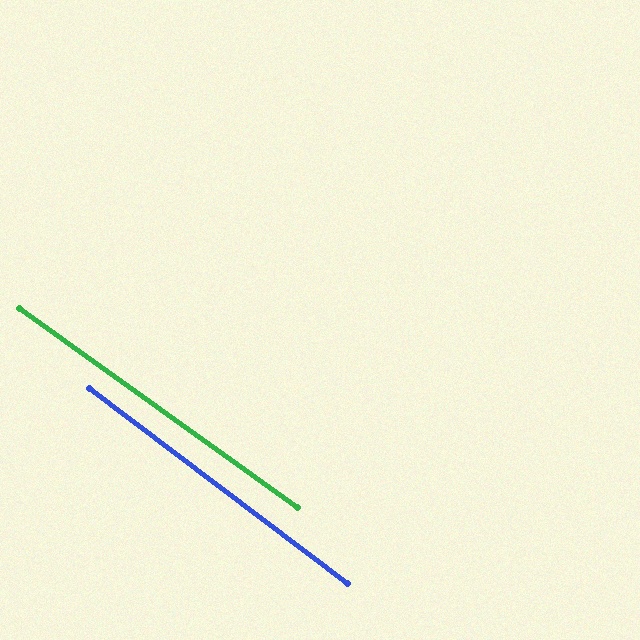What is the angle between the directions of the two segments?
Approximately 1 degree.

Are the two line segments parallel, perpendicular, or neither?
Parallel — their directions differ by only 1.4°.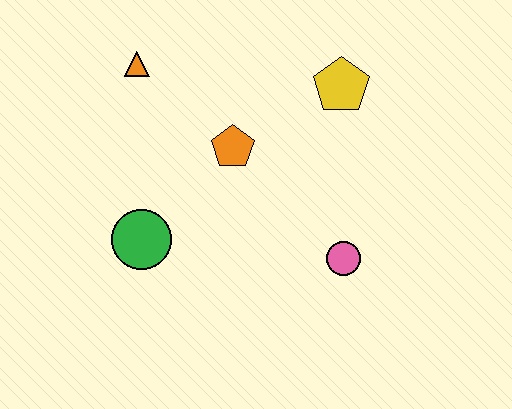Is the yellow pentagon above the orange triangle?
No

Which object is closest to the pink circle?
The orange pentagon is closest to the pink circle.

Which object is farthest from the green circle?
The yellow pentagon is farthest from the green circle.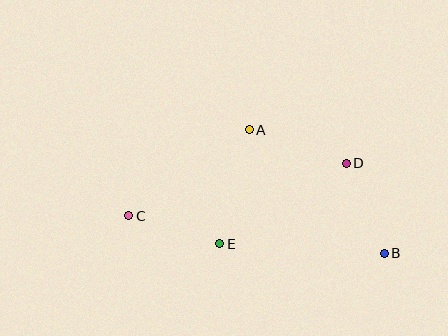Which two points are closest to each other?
Points C and E are closest to each other.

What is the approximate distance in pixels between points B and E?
The distance between B and E is approximately 165 pixels.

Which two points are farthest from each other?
Points B and C are farthest from each other.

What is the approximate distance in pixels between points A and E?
The distance between A and E is approximately 117 pixels.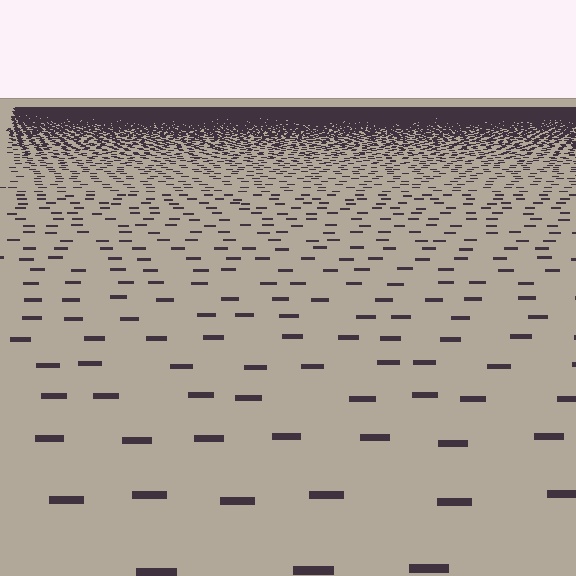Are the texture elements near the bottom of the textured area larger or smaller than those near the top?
Larger. Near the bottom, elements are closer to the viewer and appear at a bigger on-screen size.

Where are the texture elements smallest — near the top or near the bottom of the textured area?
Near the top.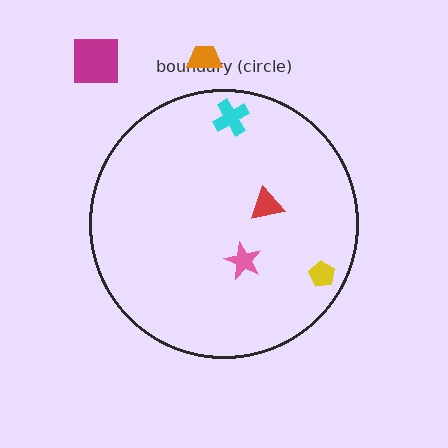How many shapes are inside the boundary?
4 inside, 2 outside.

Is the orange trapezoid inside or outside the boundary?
Outside.